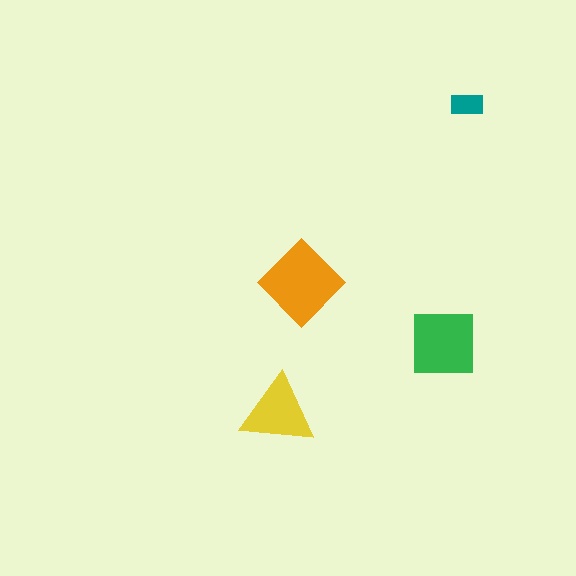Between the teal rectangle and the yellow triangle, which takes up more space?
The yellow triangle.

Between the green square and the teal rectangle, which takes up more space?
The green square.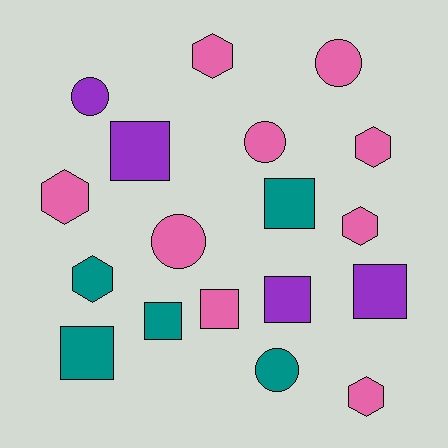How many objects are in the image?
There are 18 objects.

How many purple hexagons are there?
There are no purple hexagons.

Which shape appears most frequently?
Square, with 7 objects.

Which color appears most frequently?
Pink, with 9 objects.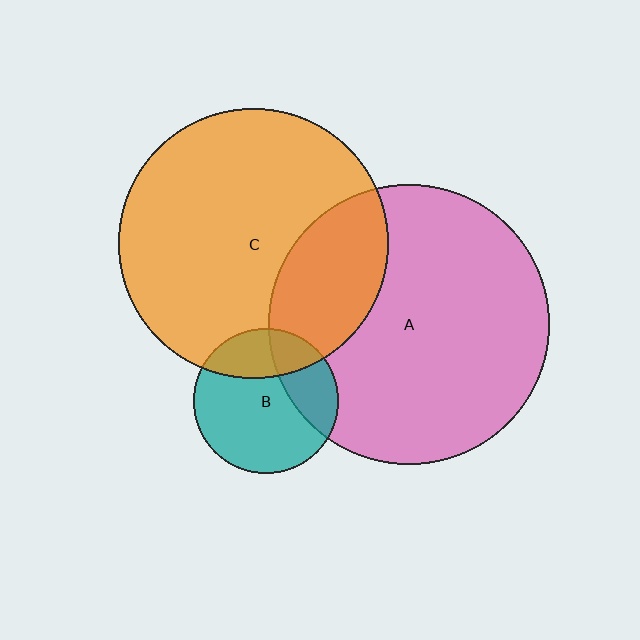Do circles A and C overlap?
Yes.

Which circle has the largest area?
Circle A (pink).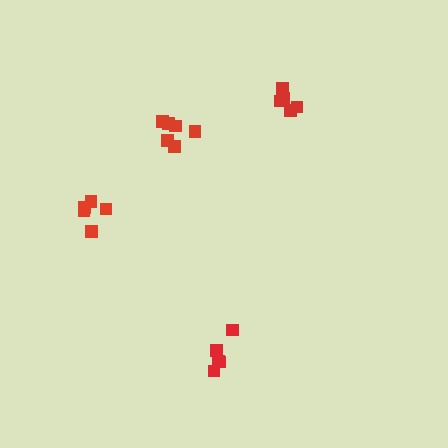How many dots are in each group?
Group 1: 5 dots, Group 2: 6 dots, Group 3: 5 dots, Group 4: 5 dots (21 total).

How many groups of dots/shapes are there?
There are 4 groups.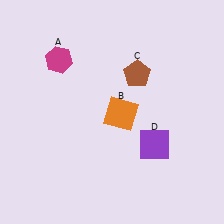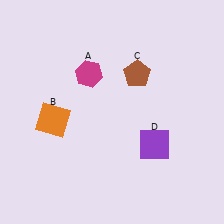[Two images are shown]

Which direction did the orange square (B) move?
The orange square (B) moved left.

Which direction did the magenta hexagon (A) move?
The magenta hexagon (A) moved right.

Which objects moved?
The objects that moved are: the magenta hexagon (A), the orange square (B).